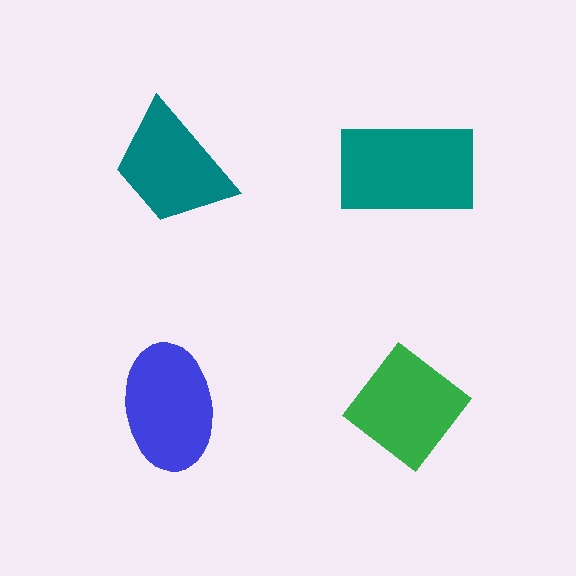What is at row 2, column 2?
A green diamond.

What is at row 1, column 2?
A teal rectangle.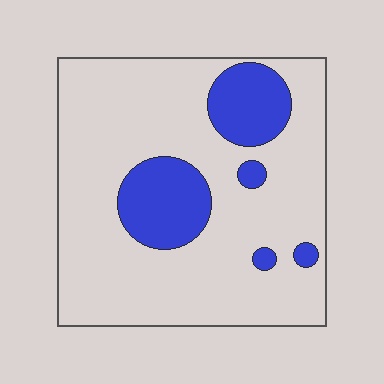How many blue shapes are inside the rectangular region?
5.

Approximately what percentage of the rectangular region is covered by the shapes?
Approximately 20%.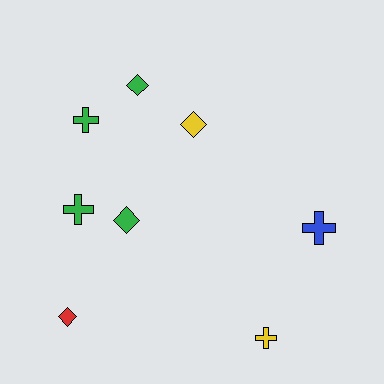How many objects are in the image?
There are 8 objects.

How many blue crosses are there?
There is 1 blue cross.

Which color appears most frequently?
Green, with 4 objects.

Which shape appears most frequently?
Diamond, with 4 objects.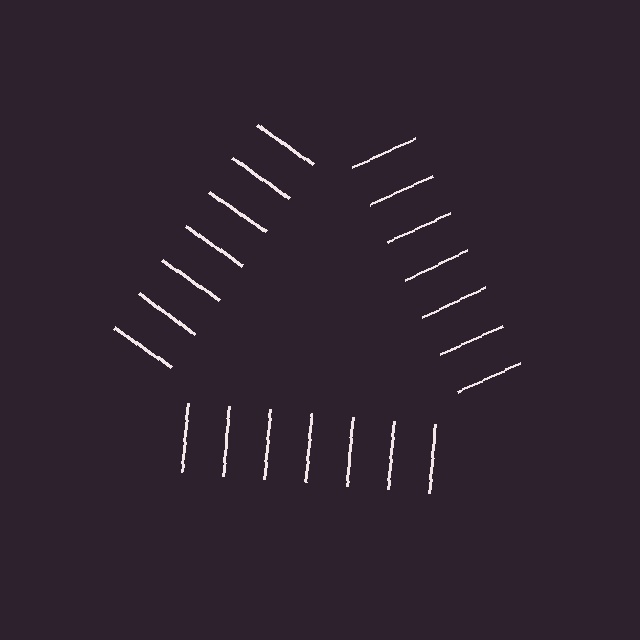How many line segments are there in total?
21 — 7 along each of the 3 edges.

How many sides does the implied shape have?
3 sides — the line-ends trace a triangle.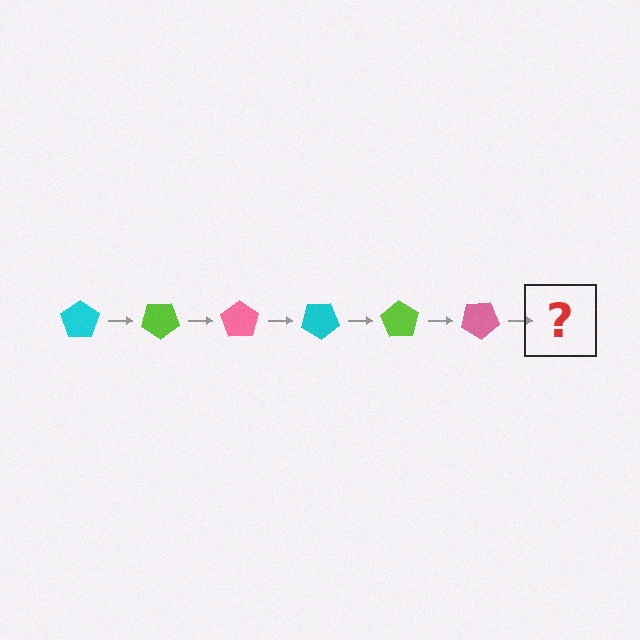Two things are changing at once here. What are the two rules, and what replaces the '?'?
The two rules are that it rotates 35 degrees each step and the color cycles through cyan, lime, and pink. The '?' should be a cyan pentagon, rotated 210 degrees from the start.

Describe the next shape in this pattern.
It should be a cyan pentagon, rotated 210 degrees from the start.